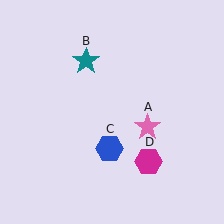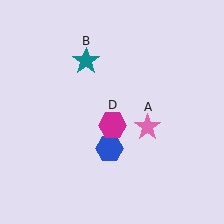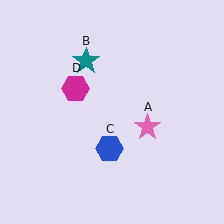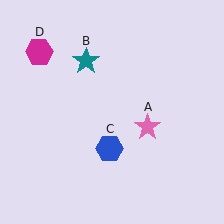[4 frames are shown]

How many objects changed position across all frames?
1 object changed position: magenta hexagon (object D).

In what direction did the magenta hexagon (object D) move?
The magenta hexagon (object D) moved up and to the left.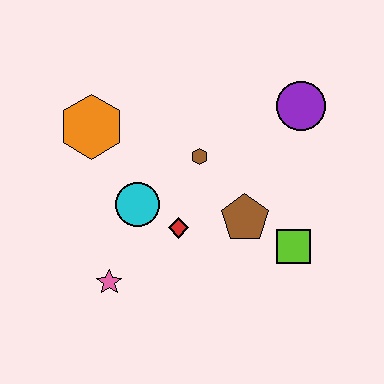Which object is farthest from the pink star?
The purple circle is farthest from the pink star.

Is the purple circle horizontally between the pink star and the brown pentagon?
No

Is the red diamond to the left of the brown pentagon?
Yes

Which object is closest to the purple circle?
The brown hexagon is closest to the purple circle.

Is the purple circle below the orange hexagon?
No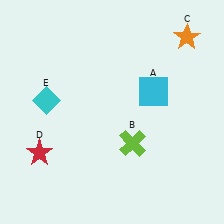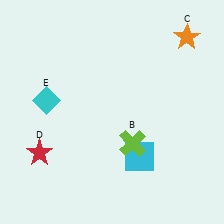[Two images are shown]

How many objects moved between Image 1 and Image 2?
1 object moved between the two images.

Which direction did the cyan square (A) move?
The cyan square (A) moved down.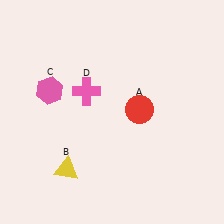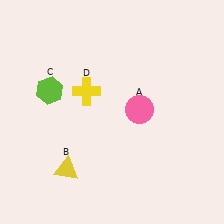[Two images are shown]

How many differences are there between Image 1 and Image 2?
There are 3 differences between the two images.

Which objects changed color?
A changed from red to pink. C changed from pink to lime. D changed from pink to yellow.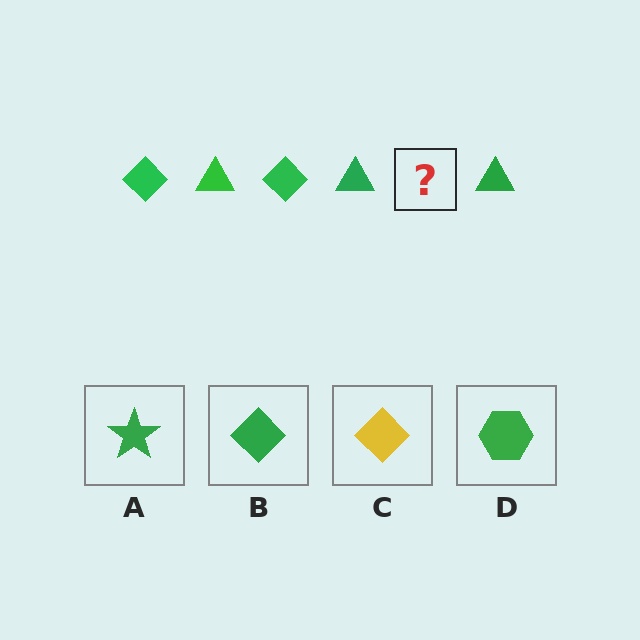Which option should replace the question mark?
Option B.